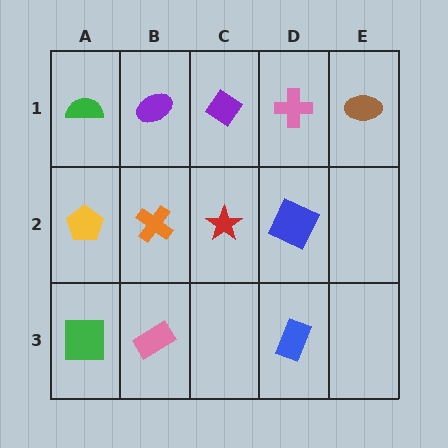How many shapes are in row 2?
4 shapes.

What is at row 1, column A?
A green semicircle.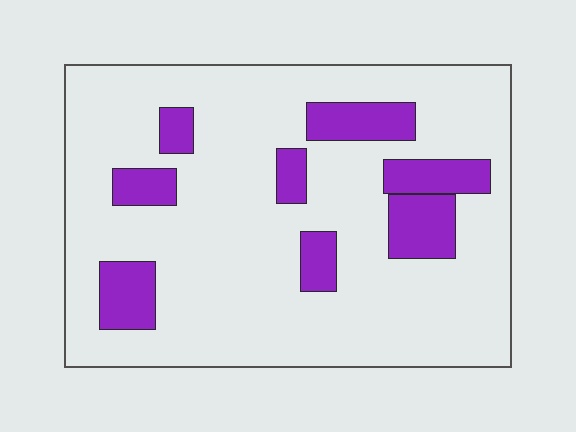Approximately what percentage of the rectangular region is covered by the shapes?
Approximately 20%.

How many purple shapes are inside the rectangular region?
8.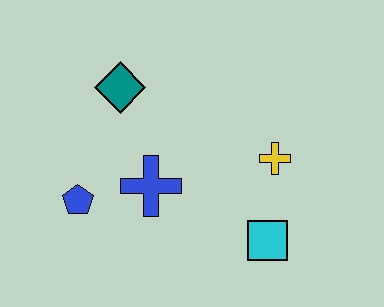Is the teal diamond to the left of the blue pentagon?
No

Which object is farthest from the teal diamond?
The cyan square is farthest from the teal diamond.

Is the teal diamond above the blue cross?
Yes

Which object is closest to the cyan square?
The yellow cross is closest to the cyan square.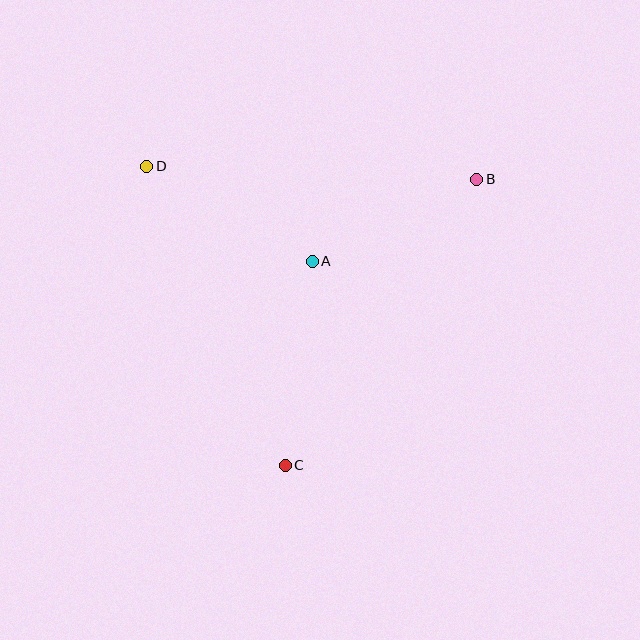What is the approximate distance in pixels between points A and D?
The distance between A and D is approximately 191 pixels.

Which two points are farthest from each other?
Points B and C are farthest from each other.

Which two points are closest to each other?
Points A and B are closest to each other.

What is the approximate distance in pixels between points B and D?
The distance between B and D is approximately 330 pixels.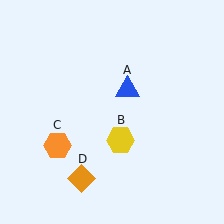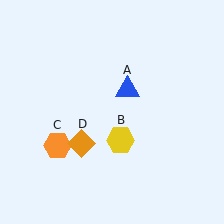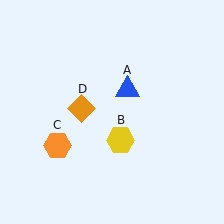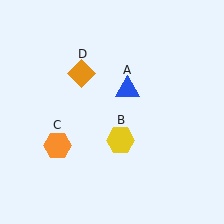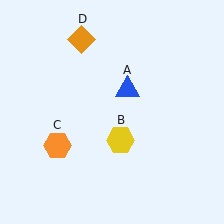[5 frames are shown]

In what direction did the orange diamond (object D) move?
The orange diamond (object D) moved up.